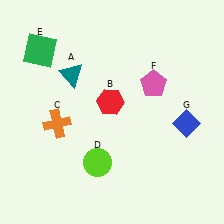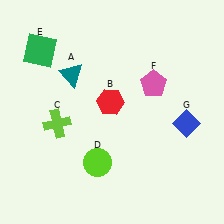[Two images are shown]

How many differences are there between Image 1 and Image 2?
There is 1 difference between the two images.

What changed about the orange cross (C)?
In Image 1, C is orange. In Image 2, it changed to lime.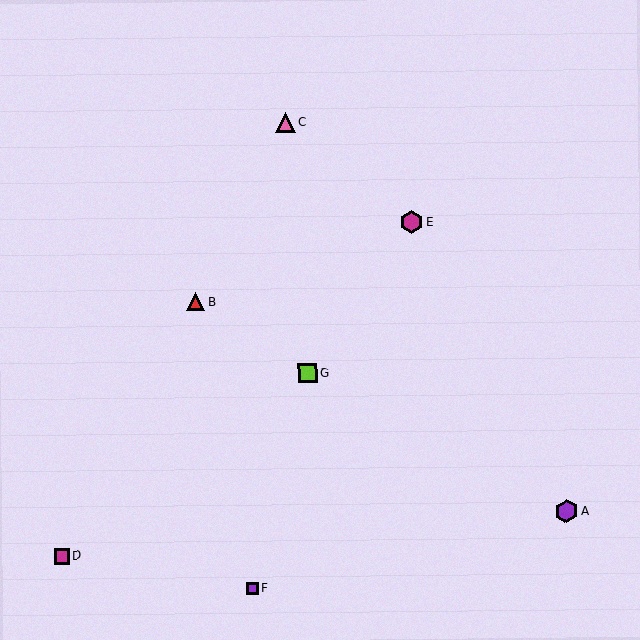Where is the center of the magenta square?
The center of the magenta square is at (62, 556).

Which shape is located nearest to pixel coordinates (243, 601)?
The purple square (labeled F) at (252, 588) is nearest to that location.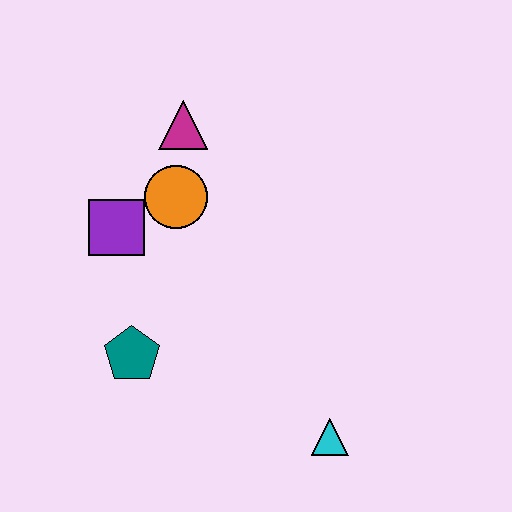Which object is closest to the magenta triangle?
The orange circle is closest to the magenta triangle.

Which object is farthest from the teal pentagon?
The magenta triangle is farthest from the teal pentagon.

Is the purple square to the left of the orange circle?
Yes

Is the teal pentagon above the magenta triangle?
No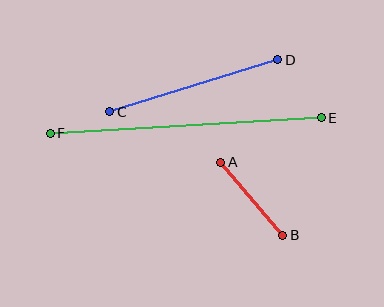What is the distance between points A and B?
The distance is approximately 96 pixels.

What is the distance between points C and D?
The distance is approximately 176 pixels.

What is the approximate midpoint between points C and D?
The midpoint is at approximately (194, 86) pixels.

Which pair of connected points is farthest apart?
Points E and F are farthest apart.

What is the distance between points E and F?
The distance is approximately 272 pixels.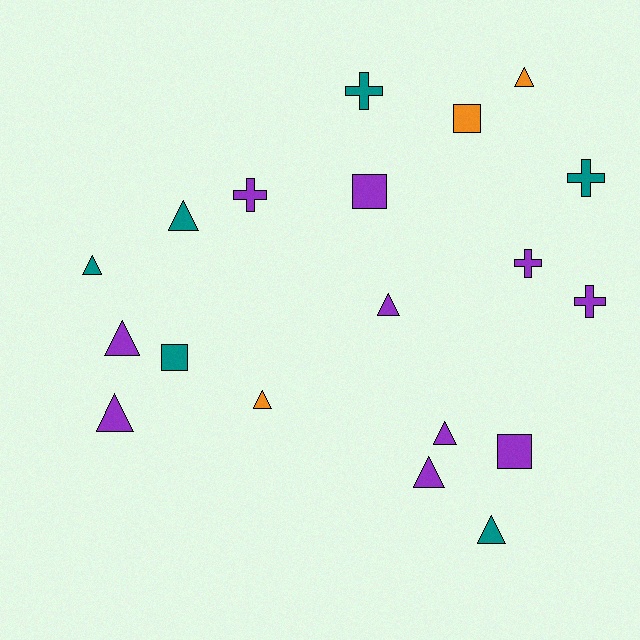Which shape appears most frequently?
Triangle, with 10 objects.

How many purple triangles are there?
There are 5 purple triangles.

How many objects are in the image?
There are 19 objects.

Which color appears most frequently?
Purple, with 10 objects.